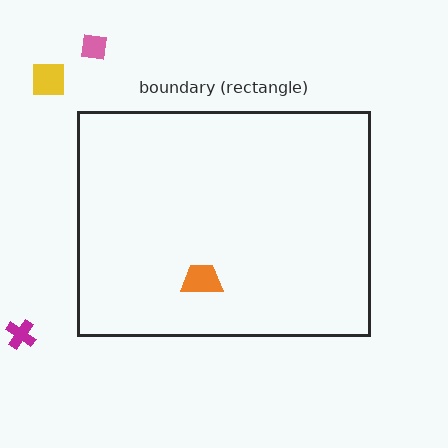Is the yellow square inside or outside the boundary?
Outside.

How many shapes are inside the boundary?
1 inside, 3 outside.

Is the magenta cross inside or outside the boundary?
Outside.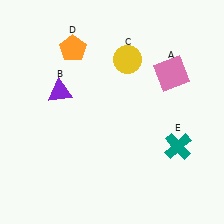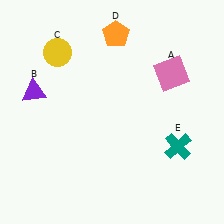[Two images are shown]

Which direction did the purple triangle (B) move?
The purple triangle (B) moved left.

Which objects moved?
The objects that moved are: the purple triangle (B), the yellow circle (C), the orange pentagon (D).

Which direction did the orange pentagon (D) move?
The orange pentagon (D) moved right.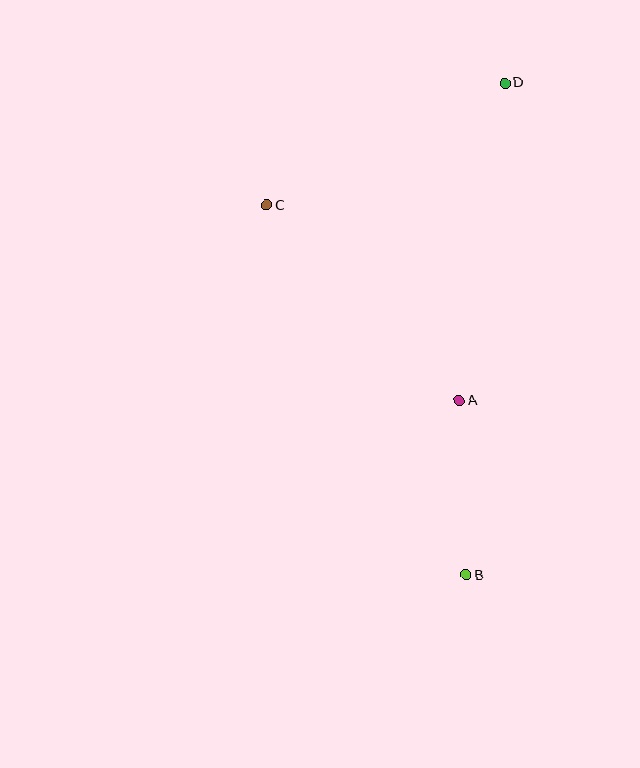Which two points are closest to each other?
Points A and B are closest to each other.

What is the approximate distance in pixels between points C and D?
The distance between C and D is approximately 267 pixels.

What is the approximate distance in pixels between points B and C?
The distance between B and C is approximately 420 pixels.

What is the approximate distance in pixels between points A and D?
The distance between A and D is approximately 320 pixels.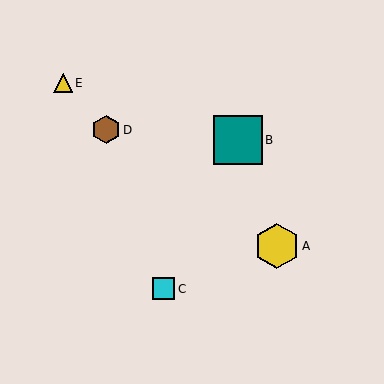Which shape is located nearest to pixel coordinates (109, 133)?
The brown hexagon (labeled D) at (106, 130) is nearest to that location.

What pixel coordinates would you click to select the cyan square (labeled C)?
Click at (164, 289) to select the cyan square C.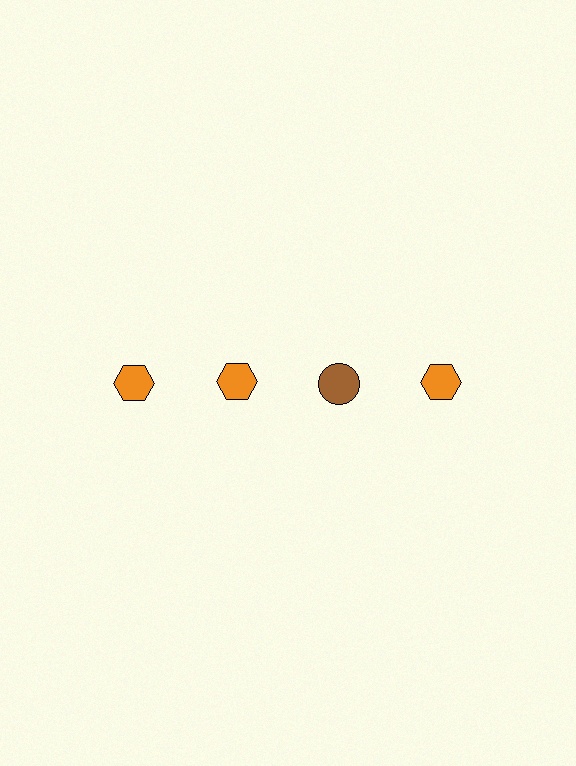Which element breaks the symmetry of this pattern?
The brown circle in the top row, center column breaks the symmetry. All other shapes are orange hexagons.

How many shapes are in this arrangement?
There are 4 shapes arranged in a grid pattern.